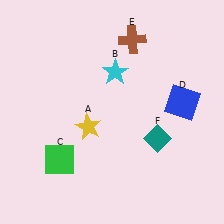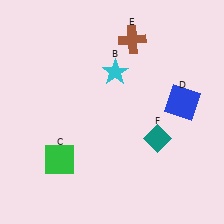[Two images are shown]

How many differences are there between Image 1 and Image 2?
There is 1 difference between the two images.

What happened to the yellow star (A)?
The yellow star (A) was removed in Image 2. It was in the bottom-left area of Image 1.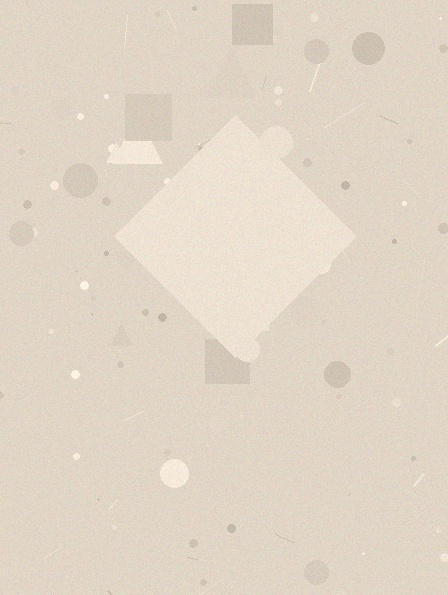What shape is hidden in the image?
A diamond is hidden in the image.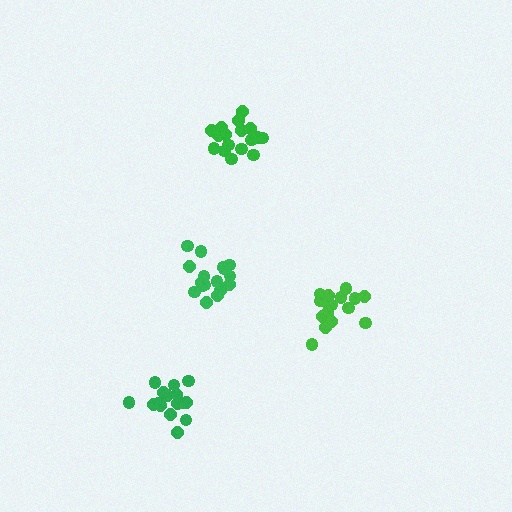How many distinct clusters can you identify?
There are 4 distinct clusters.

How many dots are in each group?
Group 1: 18 dots, Group 2: 16 dots, Group 3: 18 dots, Group 4: 17 dots (69 total).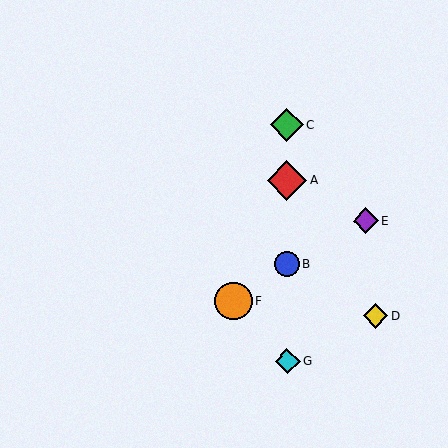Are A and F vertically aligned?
No, A is at x≈287 and F is at x≈234.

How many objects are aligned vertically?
4 objects (A, B, C, G) are aligned vertically.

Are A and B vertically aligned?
Yes, both are at x≈287.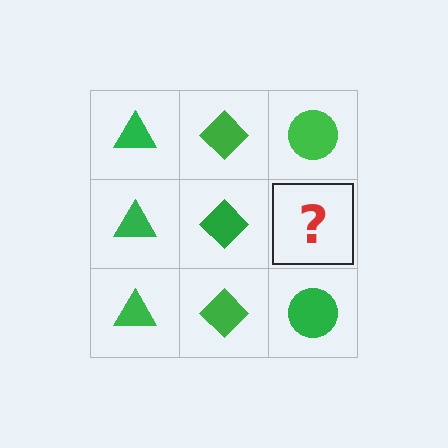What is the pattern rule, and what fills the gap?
The rule is that each column has a consistent shape. The gap should be filled with a green circle.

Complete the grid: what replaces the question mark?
The question mark should be replaced with a green circle.